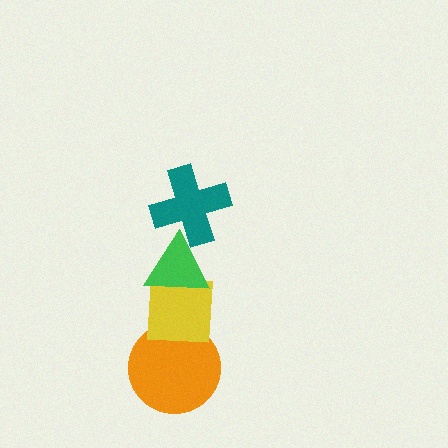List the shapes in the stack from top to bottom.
From top to bottom: the teal cross, the green triangle, the yellow square, the orange circle.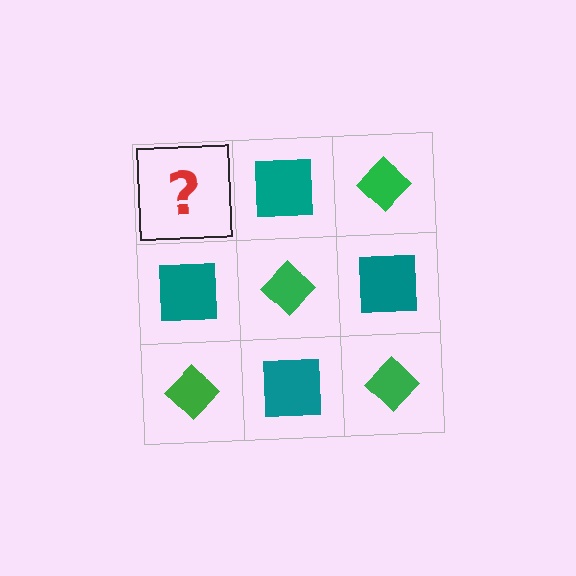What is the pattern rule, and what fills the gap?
The rule is that it alternates green diamond and teal square in a checkerboard pattern. The gap should be filled with a green diamond.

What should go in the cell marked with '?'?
The missing cell should contain a green diamond.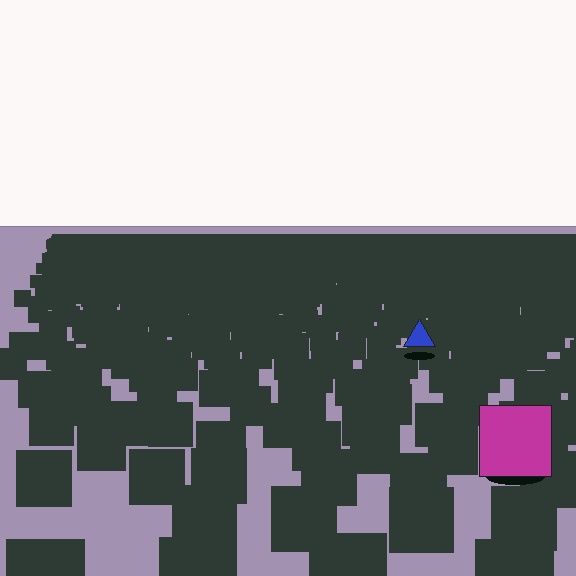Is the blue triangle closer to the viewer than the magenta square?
No. The magenta square is closer — you can tell from the texture gradient: the ground texture is coarser near it.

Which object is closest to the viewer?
The magenta square is closest. The texture marks near it are larger and more spread out.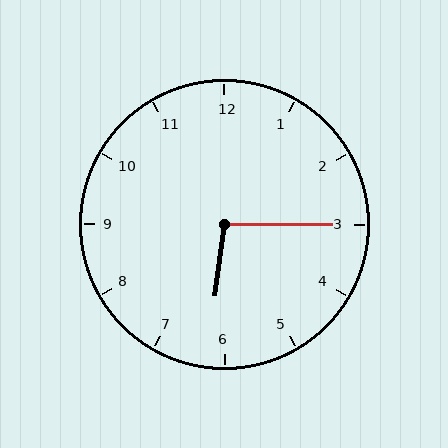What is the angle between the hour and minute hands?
Approximately 98 degrees.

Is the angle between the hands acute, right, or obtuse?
It is obtuse.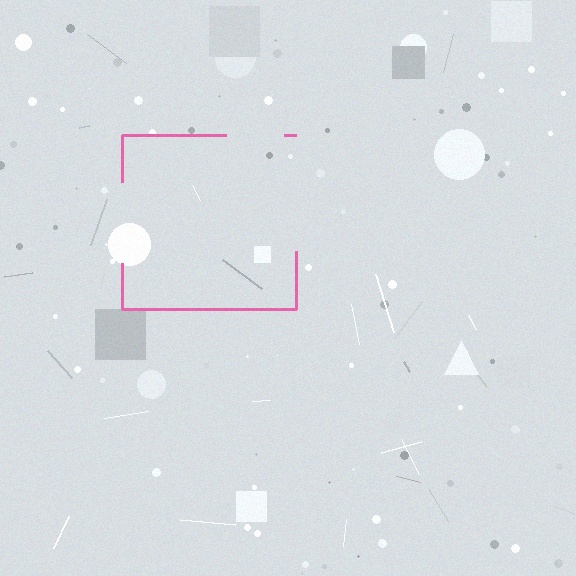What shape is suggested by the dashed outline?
The dashed outline suggests a square.